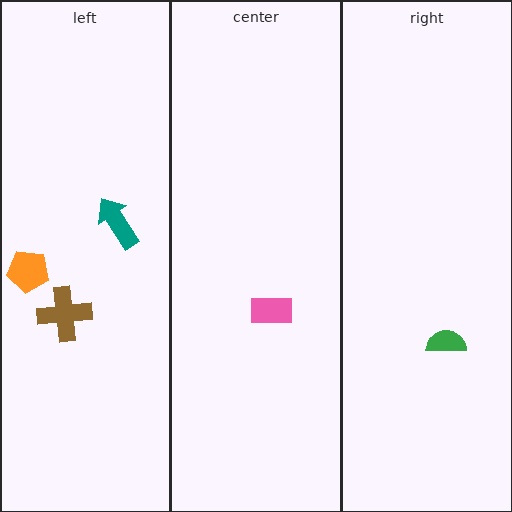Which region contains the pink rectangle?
The center region.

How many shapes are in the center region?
1.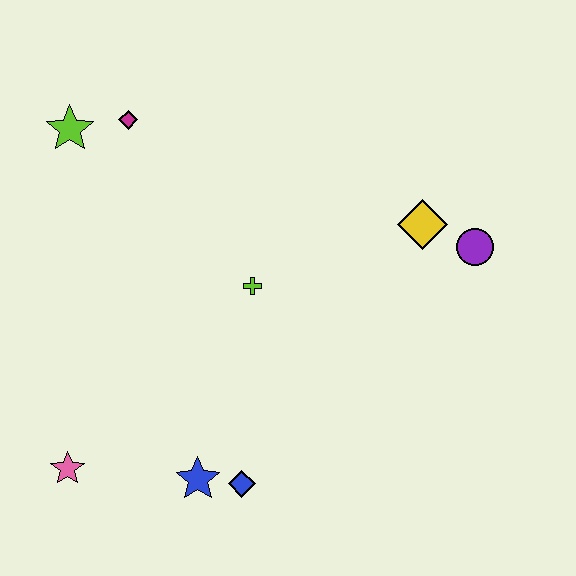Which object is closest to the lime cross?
The yellow diamond is closest to the lime cross.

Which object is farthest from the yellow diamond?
The pink star is farthest from the yellow diamond.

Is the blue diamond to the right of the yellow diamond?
No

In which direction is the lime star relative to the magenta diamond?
The lime star is to the left of the magenta diamond.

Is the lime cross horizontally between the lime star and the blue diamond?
No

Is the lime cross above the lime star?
No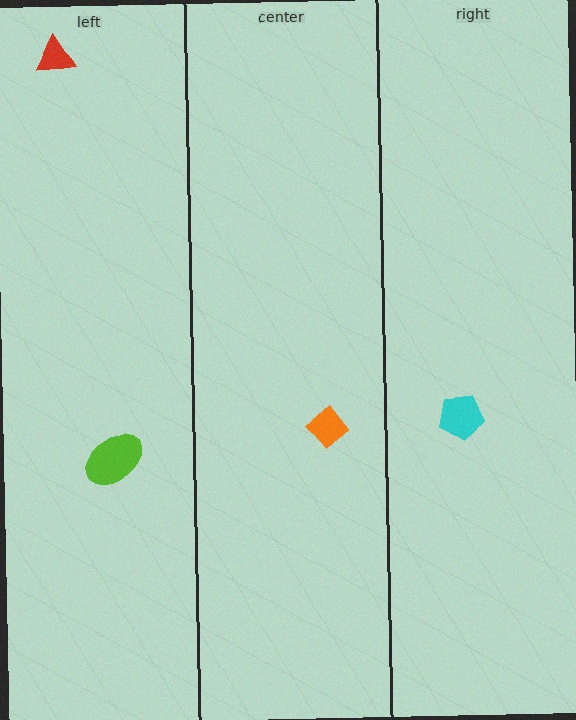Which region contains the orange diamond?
The center region.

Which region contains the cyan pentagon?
The right region.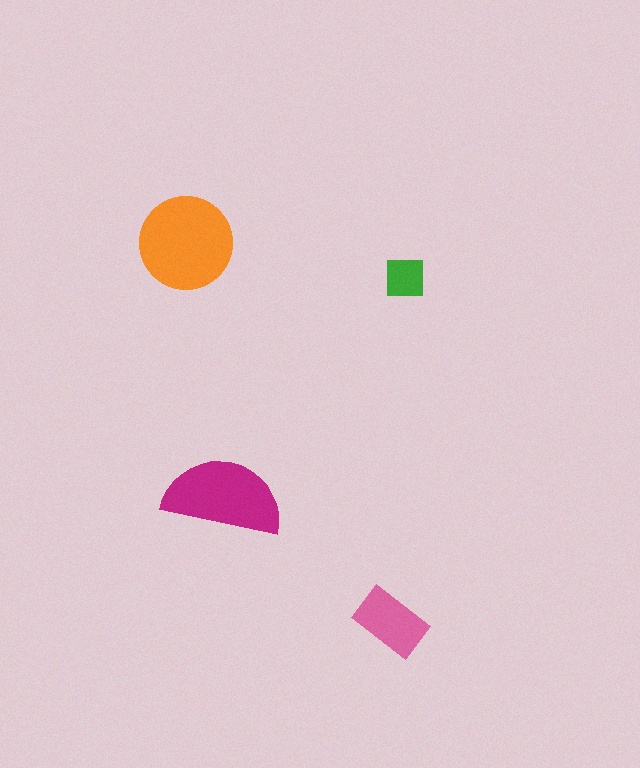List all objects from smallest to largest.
The green square, the pink rectangle, the magenta semicircle, the orange circle.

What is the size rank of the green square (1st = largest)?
4th.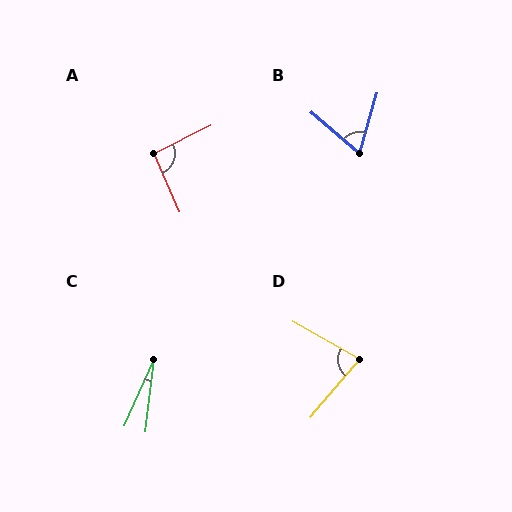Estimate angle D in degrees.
Approximately 79 degrees.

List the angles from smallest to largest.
C (17°), B (65°), D (79°), A (92°).